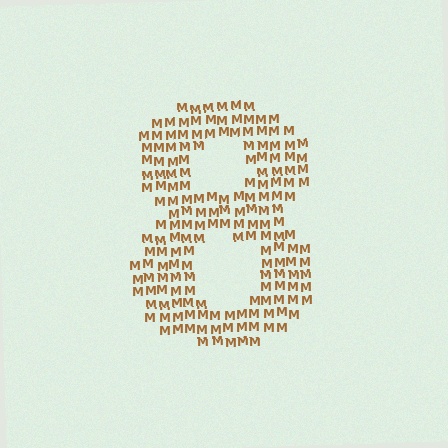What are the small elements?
The small elements are letter M's.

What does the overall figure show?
The overall figure shows the digit 8.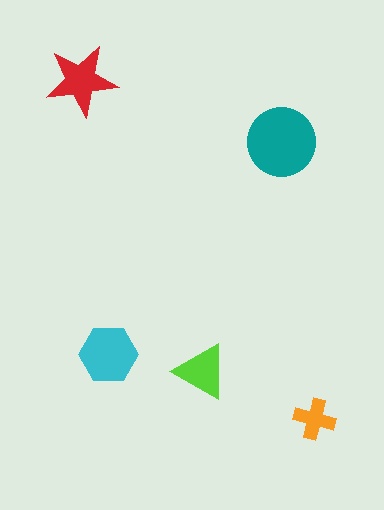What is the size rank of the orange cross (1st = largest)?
5th.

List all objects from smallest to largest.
The orange cross, the lime triangle, the red star, the cyan hexagon, the teal circle.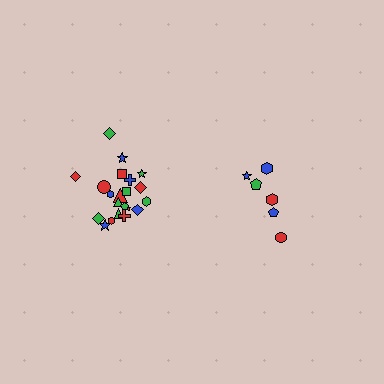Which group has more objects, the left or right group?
The left group.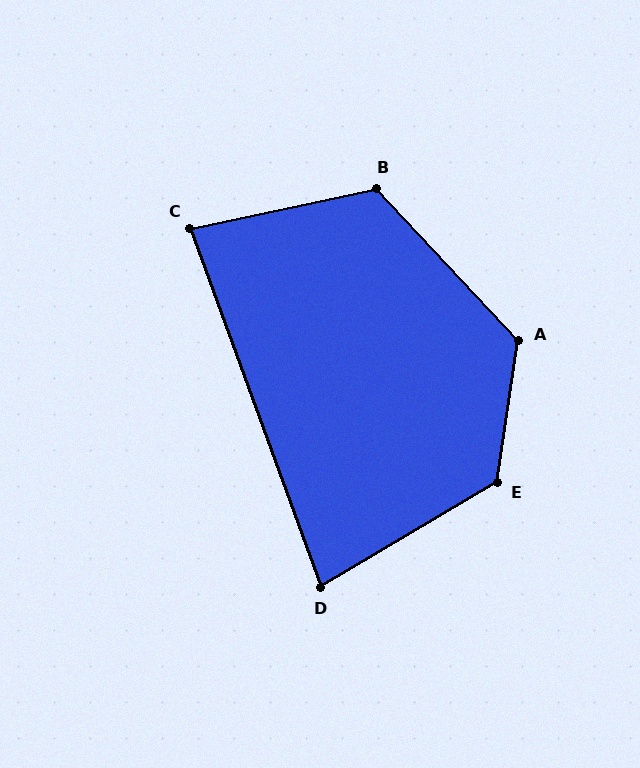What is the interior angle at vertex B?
Approximately 121 degrees (obtuse).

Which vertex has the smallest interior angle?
D, at approximately 80 degrees.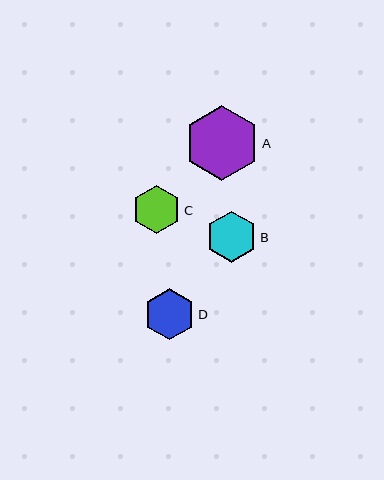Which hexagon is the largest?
Hexagon A is the largest with a size of approximately 75 pixels.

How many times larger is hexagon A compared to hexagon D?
Hexagon A is approximately 1.5 times the size of hexagon D.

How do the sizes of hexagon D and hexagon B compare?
Hexagon D and hexagon B are approximately the same size.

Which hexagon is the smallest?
Hexagon C is the smallest with a size of approximately 48 pixels.